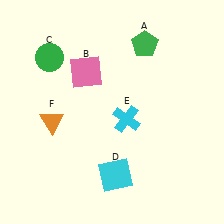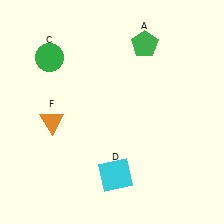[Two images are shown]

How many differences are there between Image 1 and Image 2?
There are 2 differences between the two images.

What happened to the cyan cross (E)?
The cyan cross (E) was removed in Image 2. It was in the bottom-right area of Image 1.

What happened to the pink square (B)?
The pink square (B) was removed in Image 2. It was in the top-left area of Image 1.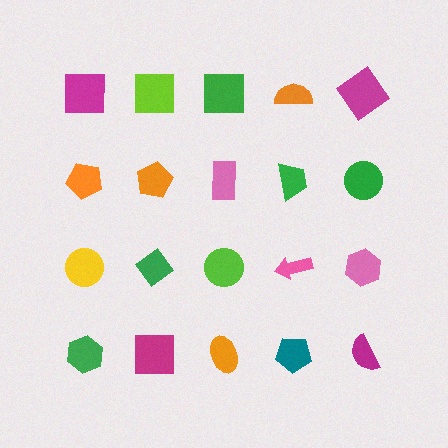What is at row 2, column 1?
An orange pentagon.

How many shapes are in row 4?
5 shapes.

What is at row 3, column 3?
A lime circle.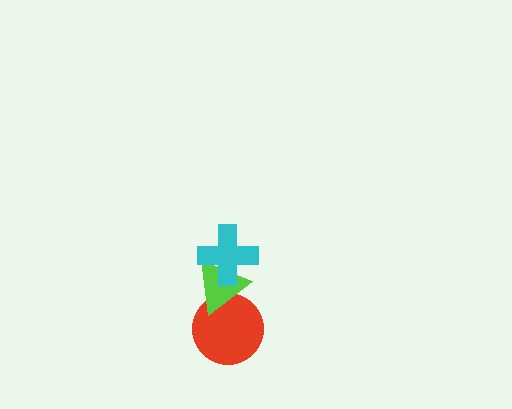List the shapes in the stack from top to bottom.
From top to bottom: the cyan cross, the lime triangle, the red circle.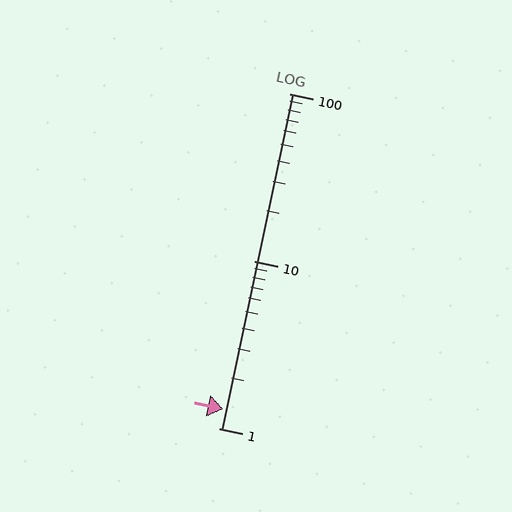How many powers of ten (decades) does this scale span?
The scale spans 2 decades, from 1 to 100.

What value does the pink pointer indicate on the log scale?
The pointer indicates approximately 1.3.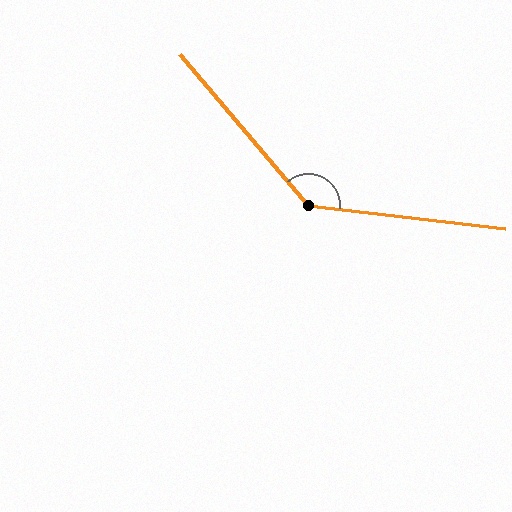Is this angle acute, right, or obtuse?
It is obtuse.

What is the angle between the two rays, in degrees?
Approximately 137 degrees.